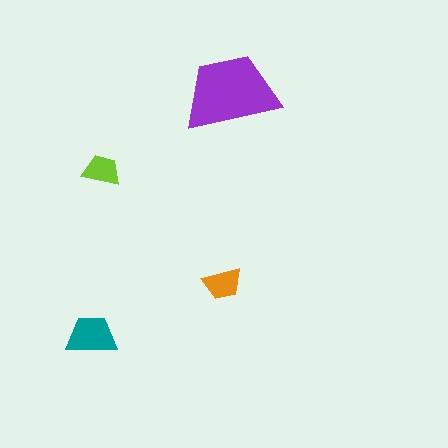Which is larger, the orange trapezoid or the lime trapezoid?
The orange one.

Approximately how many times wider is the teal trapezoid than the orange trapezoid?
About 1.5 times wider.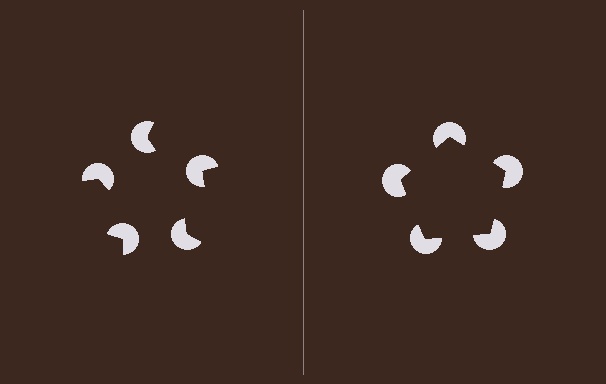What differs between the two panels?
The pac-man discs are positioned identically on both sides; only the wedge orientations differ. On the right they align to a pentagon; on the left they are misaligned.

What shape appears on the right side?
An illusory pentagon.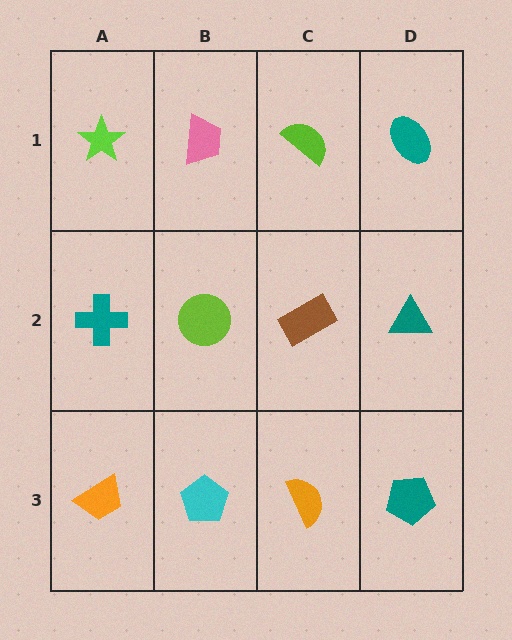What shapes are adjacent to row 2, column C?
A lime semicircle (row 1, column C), an orange semicircle (row 3, column C), a lime circle (row 2, column B), a teal triangle (row 2, column D).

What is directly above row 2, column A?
A lime star.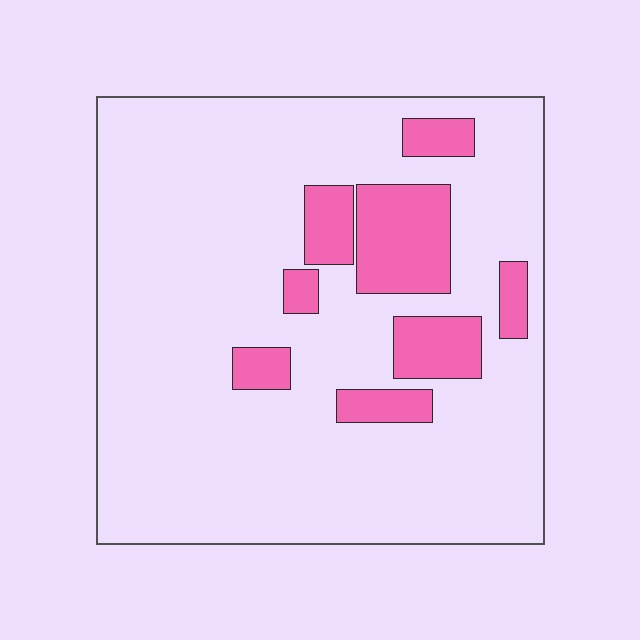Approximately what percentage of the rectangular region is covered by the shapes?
Approximately 15%.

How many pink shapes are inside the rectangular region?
8.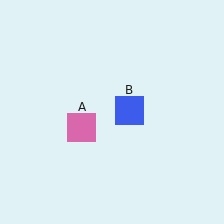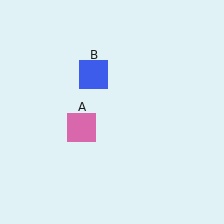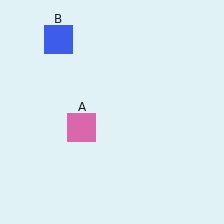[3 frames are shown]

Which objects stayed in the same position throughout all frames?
Pink square (object A) remained stationary.